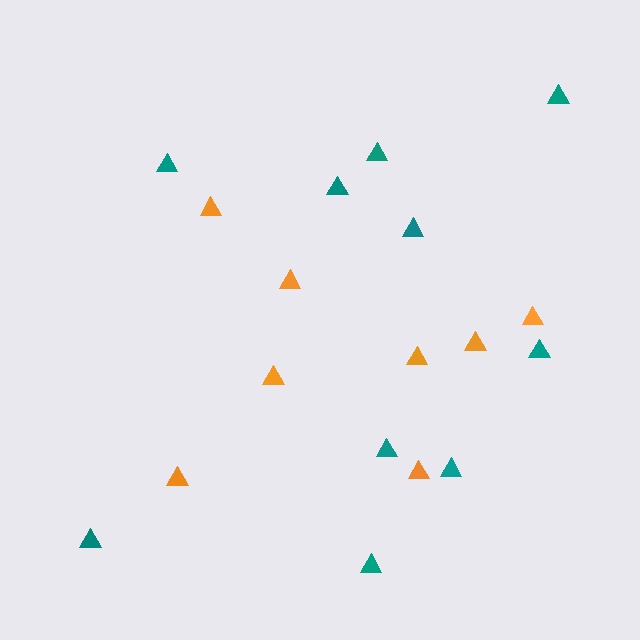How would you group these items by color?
There are 2 groups: one group of teal triangles (10) and one group of orange triangles (8).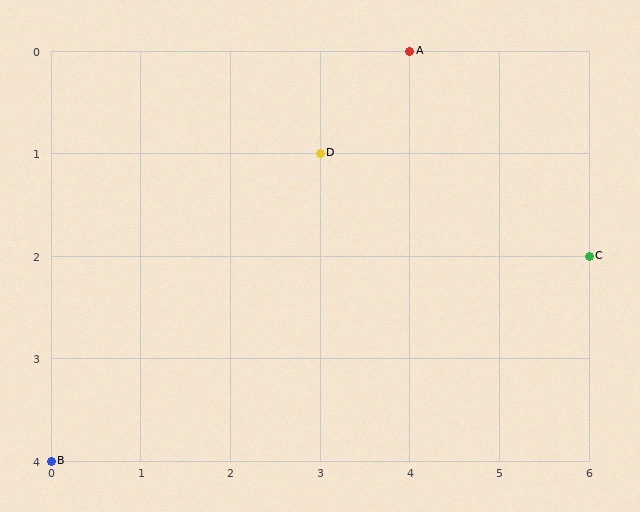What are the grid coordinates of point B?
Point B is at grid coordinates (0, 4).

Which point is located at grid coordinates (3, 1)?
Point D is at (3, 1).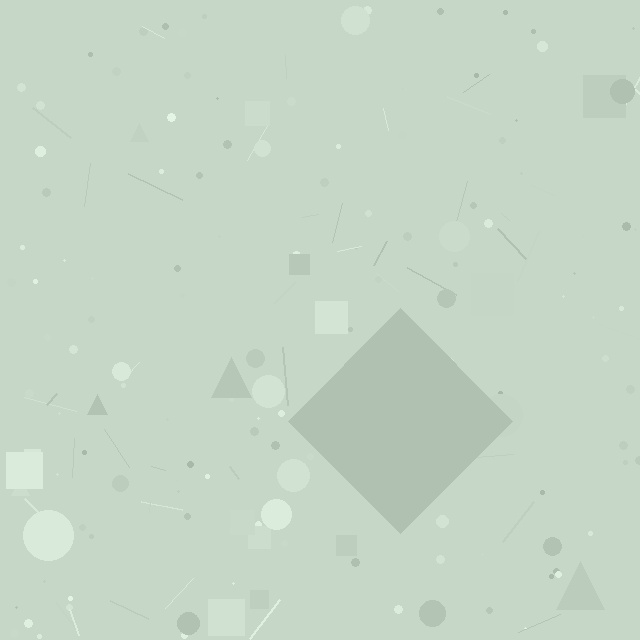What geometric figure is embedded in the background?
A diamond is embedded in the background.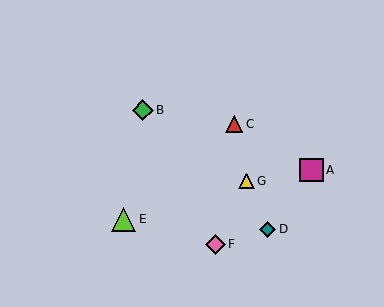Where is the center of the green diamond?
The center of the green diamond is at (143, 110).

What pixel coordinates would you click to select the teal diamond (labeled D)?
Click at (267, 229) to select the teal diamond D.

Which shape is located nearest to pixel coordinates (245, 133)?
The red triangle (labeled C) at (234, 124) is nearest to that location.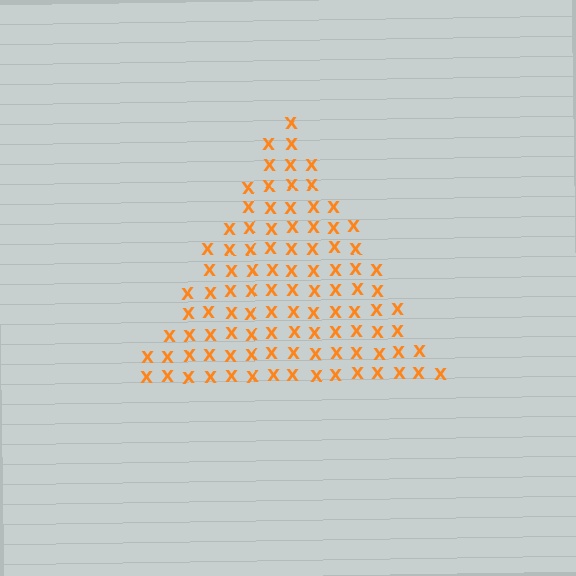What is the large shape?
The large shape is a triangle.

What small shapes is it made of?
It is made of small letter X's.